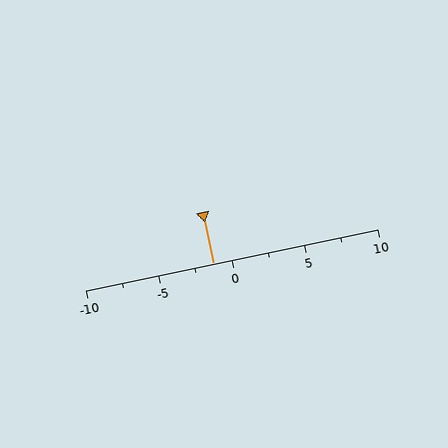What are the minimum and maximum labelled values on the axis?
The axis runs from -10 to 10.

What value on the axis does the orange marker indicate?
The marker indicates approximately -1.2.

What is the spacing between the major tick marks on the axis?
The major ticks are spaced 5 apart.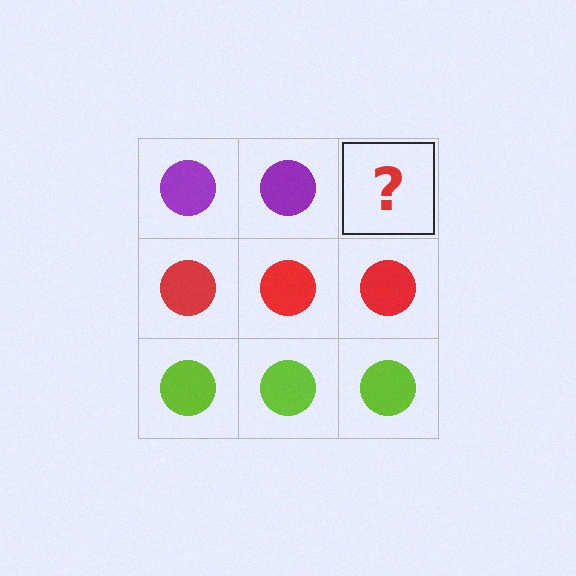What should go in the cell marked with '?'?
The missing cell should contain a purple circle.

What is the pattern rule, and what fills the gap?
The rule is that each row has a consistent color. The gap should be filled with a purple circle.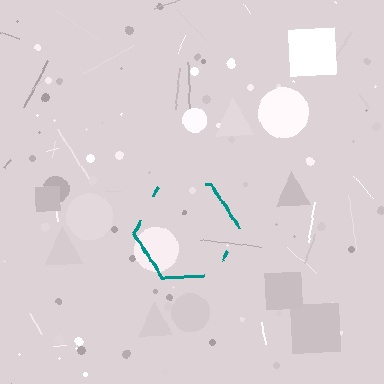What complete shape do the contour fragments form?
The contour fragments form a hexagon.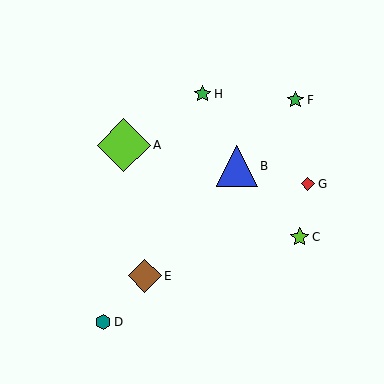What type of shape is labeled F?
Shape F is a green star.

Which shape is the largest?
The lime diamond (labeled A) is the largest.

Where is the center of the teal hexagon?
The center of the teal hexagon is at (103, 322).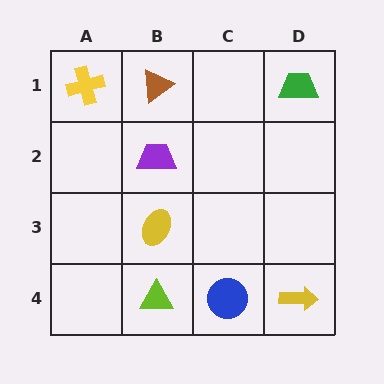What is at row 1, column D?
A green trapezoid.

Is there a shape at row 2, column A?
No, that cell is empty.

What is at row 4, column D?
A yellow arrow.